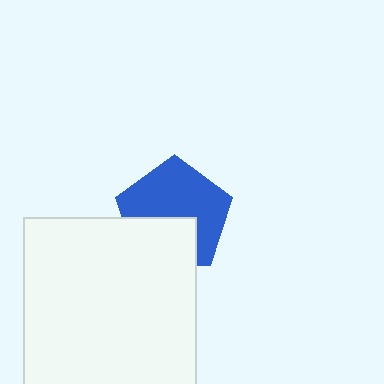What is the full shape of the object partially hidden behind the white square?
The partially hidden object is a blue pentagon.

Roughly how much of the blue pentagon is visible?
About half of it is visible (roughly 64%).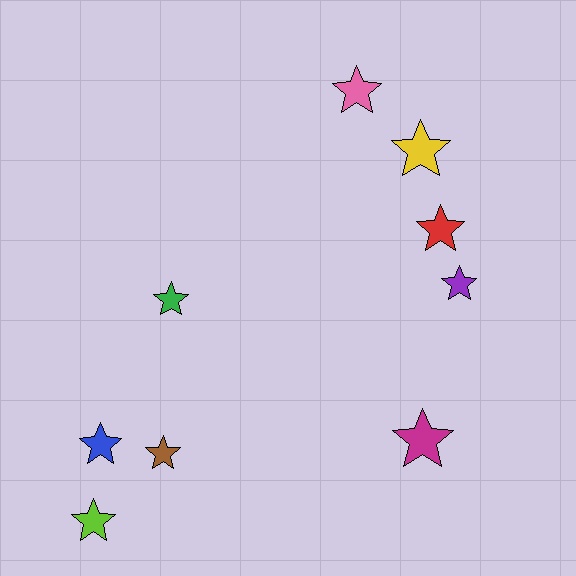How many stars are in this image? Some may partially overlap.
There are 9 stars.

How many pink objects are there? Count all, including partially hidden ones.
There is 1 pink object.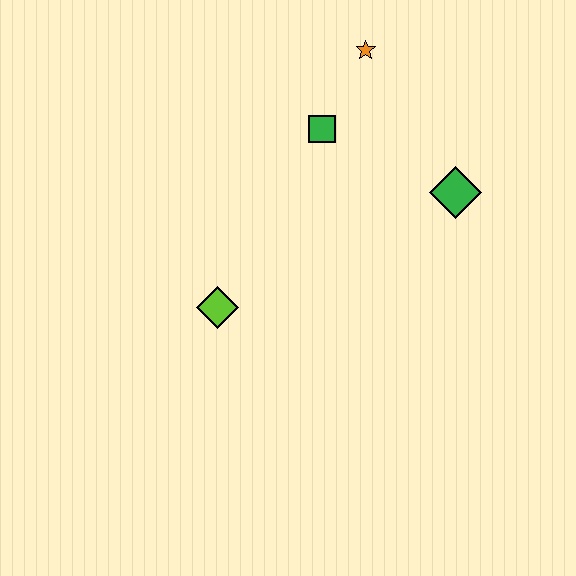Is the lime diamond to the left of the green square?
Yes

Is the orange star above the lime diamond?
Yes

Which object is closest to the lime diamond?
The green square is closest to the lime diamond.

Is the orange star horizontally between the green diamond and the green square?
Yes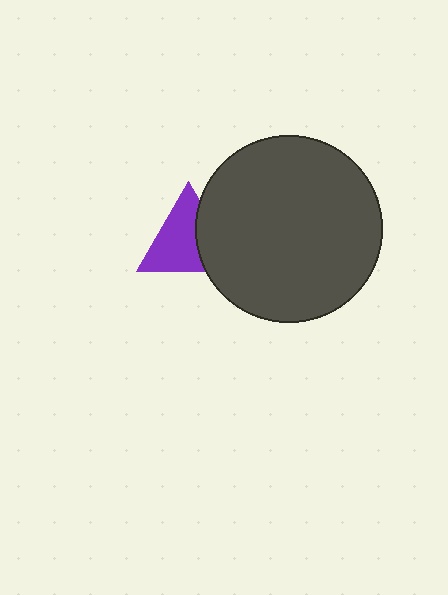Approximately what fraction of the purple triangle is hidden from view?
Roughly 34% of the purple triangle is hidden behind the dark gray circle.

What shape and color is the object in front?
The object in front is a dark gray circle.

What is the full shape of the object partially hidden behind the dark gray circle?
The partially hidden object is a purple triangle.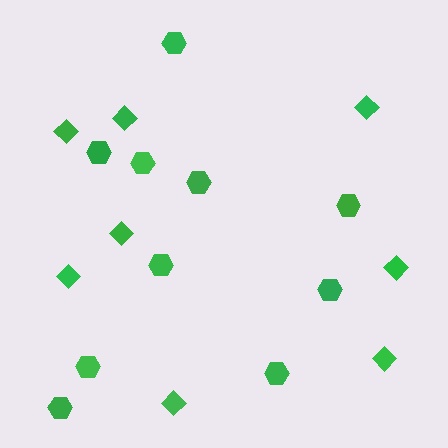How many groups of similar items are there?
There are 2 groups: one group of diamonds (8) and one group of hexagons (10).